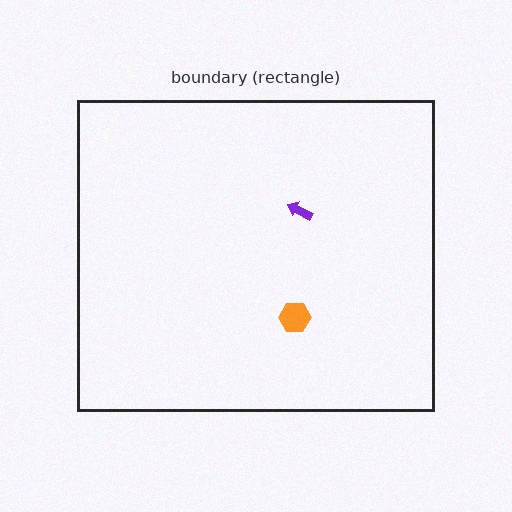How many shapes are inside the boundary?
2 inside, 0 outside.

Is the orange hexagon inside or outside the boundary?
Inside.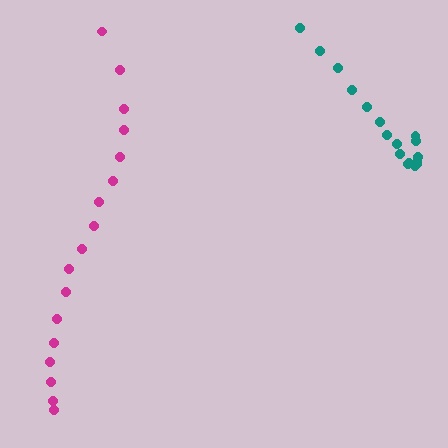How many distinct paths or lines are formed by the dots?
There are 2 distinct paths.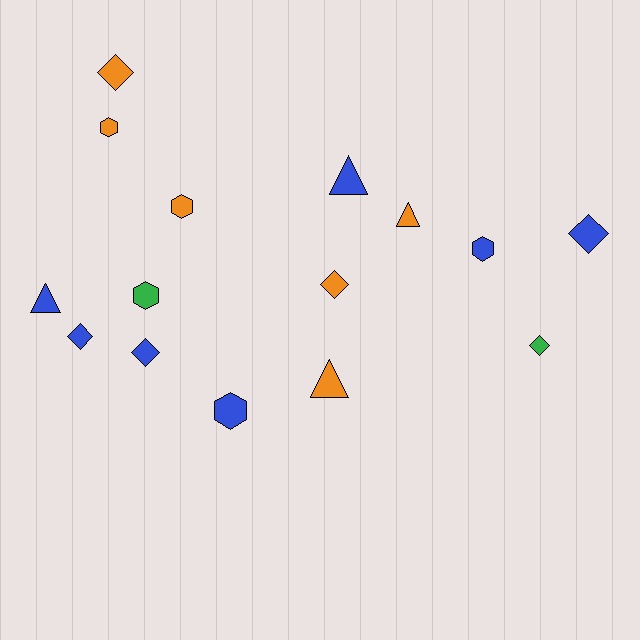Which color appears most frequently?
Blue, with 7 objects.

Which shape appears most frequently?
Diamond, with 6 objects.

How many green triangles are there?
There are no green triangles.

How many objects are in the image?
There are 15 objects.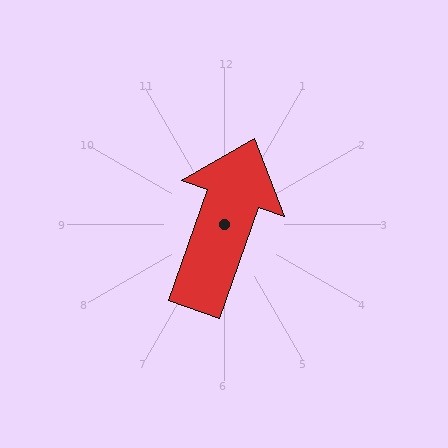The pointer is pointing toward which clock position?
Roughly 1 o'clock.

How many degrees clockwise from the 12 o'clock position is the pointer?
Approximately 19 degrees.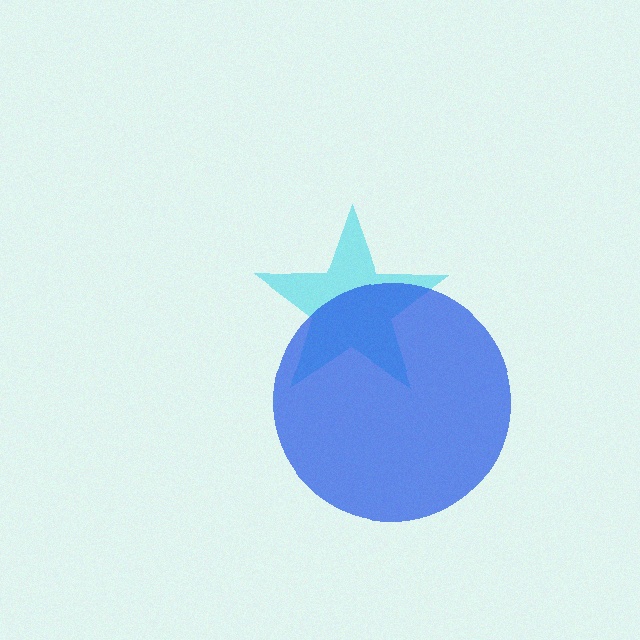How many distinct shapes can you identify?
There are 2 distinct shapes: a cyan star, a blue circle.